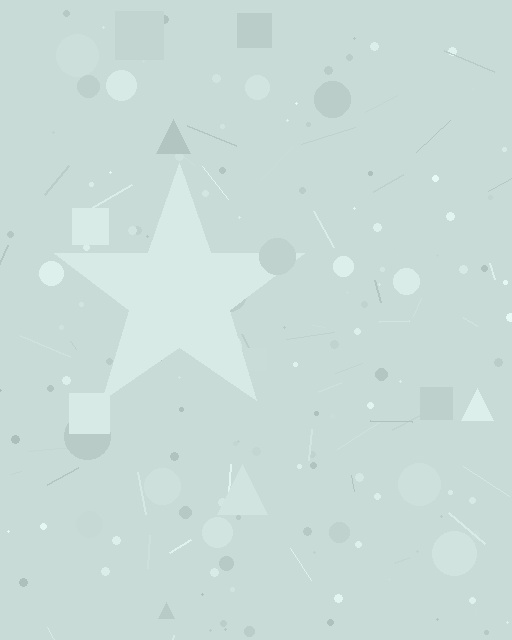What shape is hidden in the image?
A star is hidden in the image.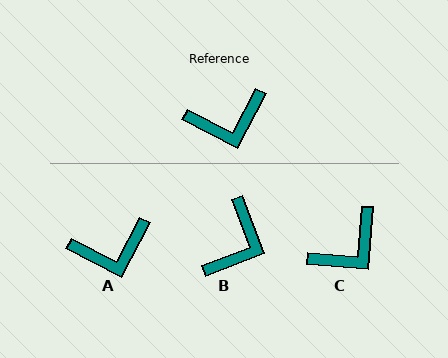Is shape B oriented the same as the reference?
No, it is off by about 48 degrees.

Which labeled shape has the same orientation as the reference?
A.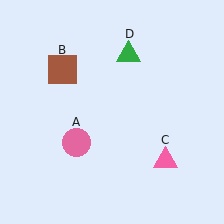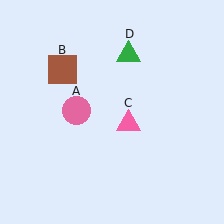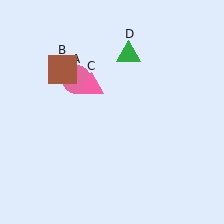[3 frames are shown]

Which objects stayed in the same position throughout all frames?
Brown square (object B) and green triangle (object D) remained stationary.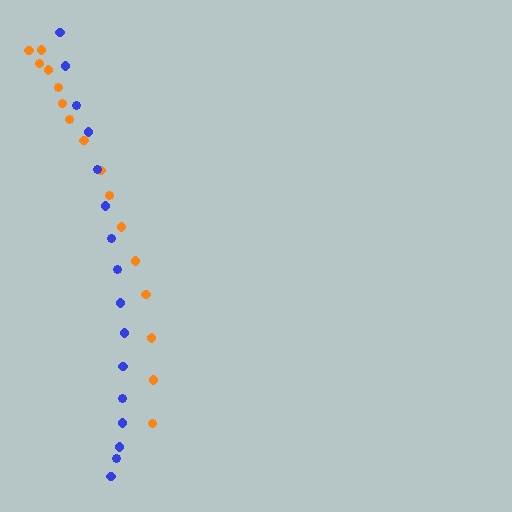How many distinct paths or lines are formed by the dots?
There are 2 distinct paths.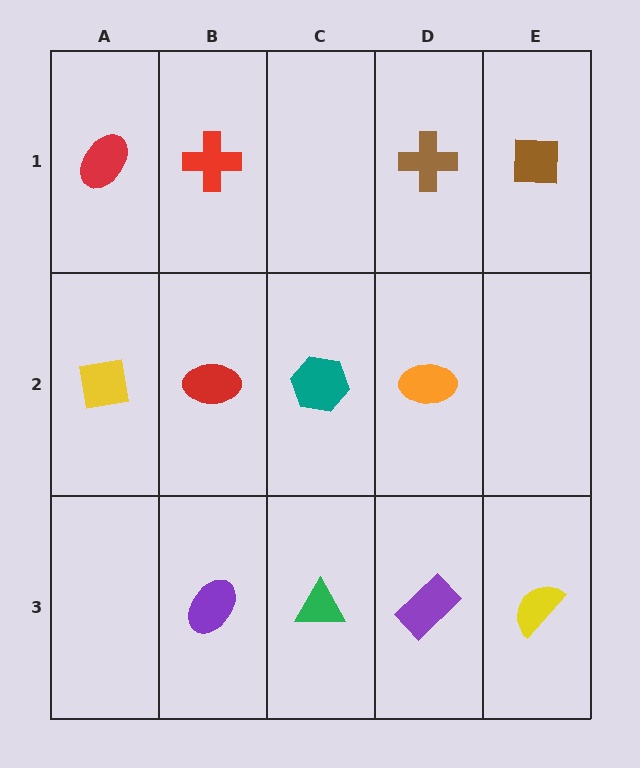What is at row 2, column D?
An orange ellipse.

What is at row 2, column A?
A yellow square.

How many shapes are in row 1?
4 shapes.